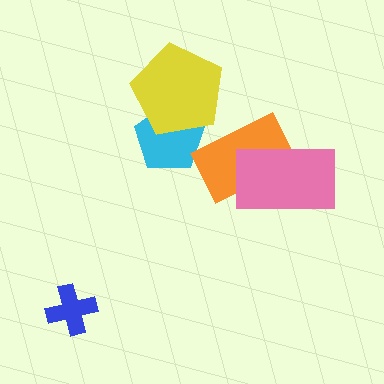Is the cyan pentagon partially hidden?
Yes, it is partially covered by another shape.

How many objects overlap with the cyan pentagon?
1 object overlaps with the cyan pentagon.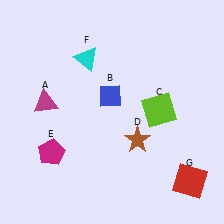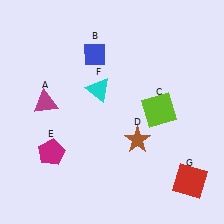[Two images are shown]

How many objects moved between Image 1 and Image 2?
2 objects moved between the two images.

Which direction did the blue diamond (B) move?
The blue diamond (B) moved up.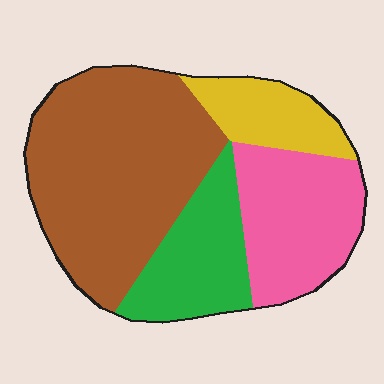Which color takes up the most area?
Brown, at roughly 45%.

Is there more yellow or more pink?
Pink.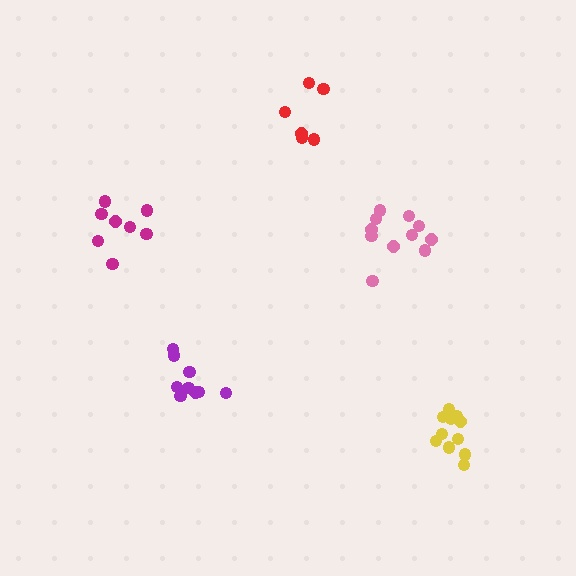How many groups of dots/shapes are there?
There are 5 groups.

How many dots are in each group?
Group 1: 11 dots, Group 2: 8 dots, Group 3: 9 dots, Group 4: 11 dots, Group 5: 6 dots (45 total).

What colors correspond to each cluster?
The clusters are colored: yellow, magenta, purple, pink, red.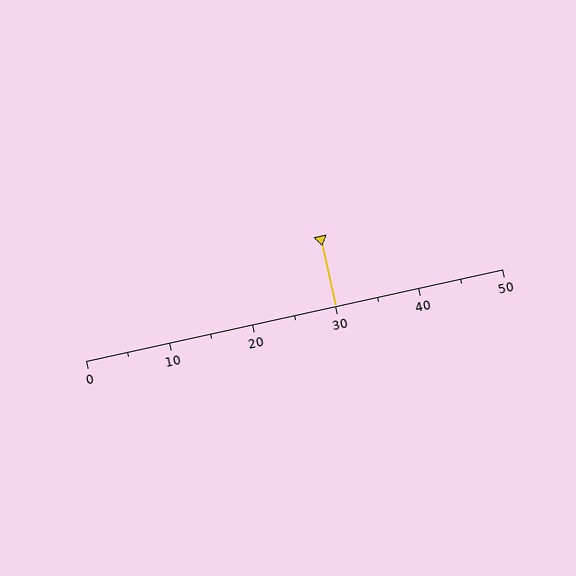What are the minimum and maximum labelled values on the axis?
The axis runs from 0 to 50.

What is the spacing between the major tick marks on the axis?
The major ticks are spaced 10 apart.